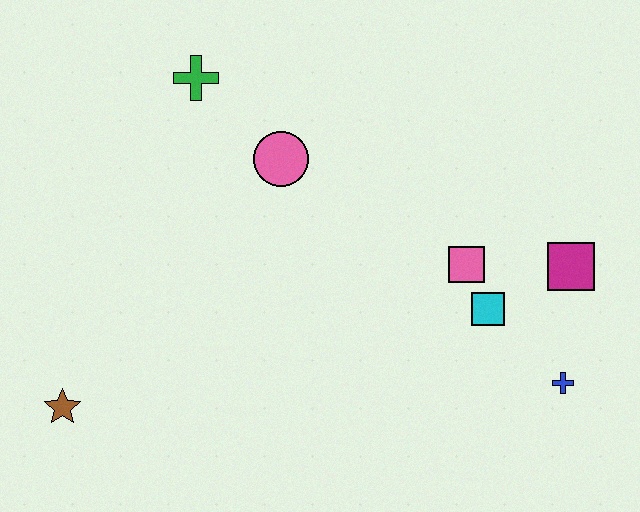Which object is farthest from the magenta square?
The brown star is farthest from the magenta square.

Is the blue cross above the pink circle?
No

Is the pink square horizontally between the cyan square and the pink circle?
Yes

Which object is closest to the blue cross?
The cyan square is closest to the blue cross.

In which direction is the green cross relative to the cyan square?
The green cross is to the left of the cyan square.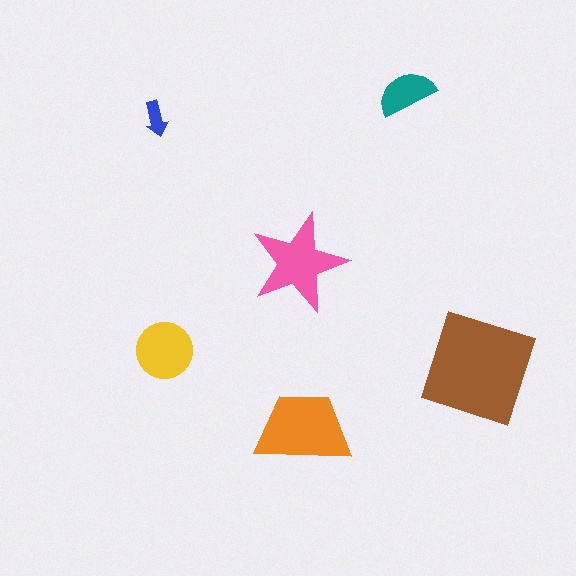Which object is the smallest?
The blue arrow.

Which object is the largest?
The brown square.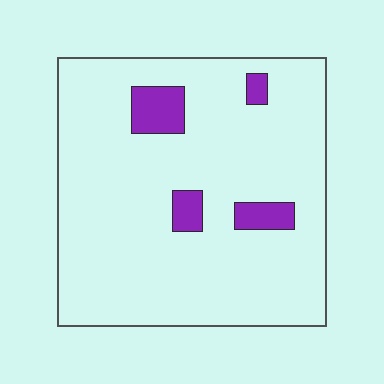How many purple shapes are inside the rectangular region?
4.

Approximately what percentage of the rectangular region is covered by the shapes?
Approximately 10%.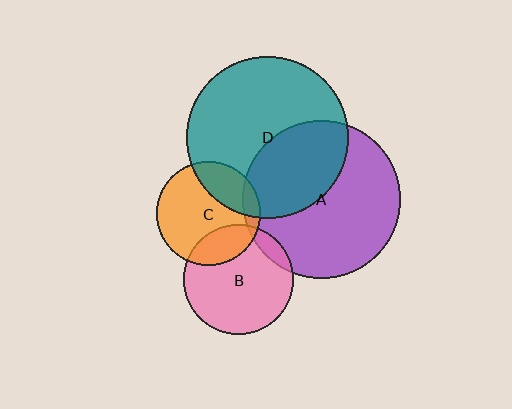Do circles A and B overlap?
Yes.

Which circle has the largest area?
Circle D (teal).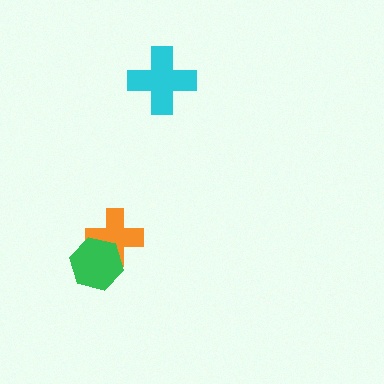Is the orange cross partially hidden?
Yes, it is partially covered by another shape.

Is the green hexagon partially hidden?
No, no other shape covers it.